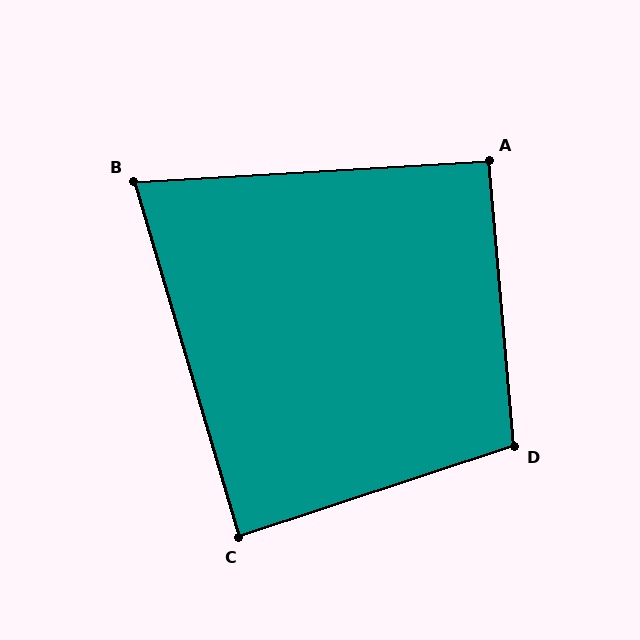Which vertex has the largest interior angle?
D, at approximately 103 degrees.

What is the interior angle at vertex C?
Approximately 88 degrees (approximately right).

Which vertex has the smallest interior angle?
B, at approximately 77 degrees.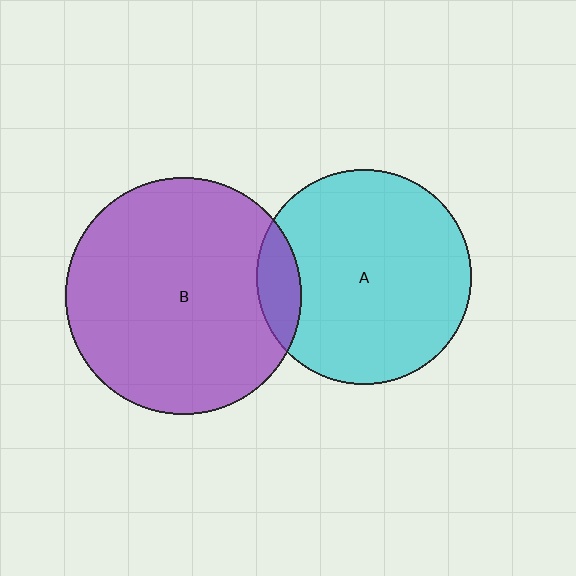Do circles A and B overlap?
Yes.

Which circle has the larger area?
Circle B (purple).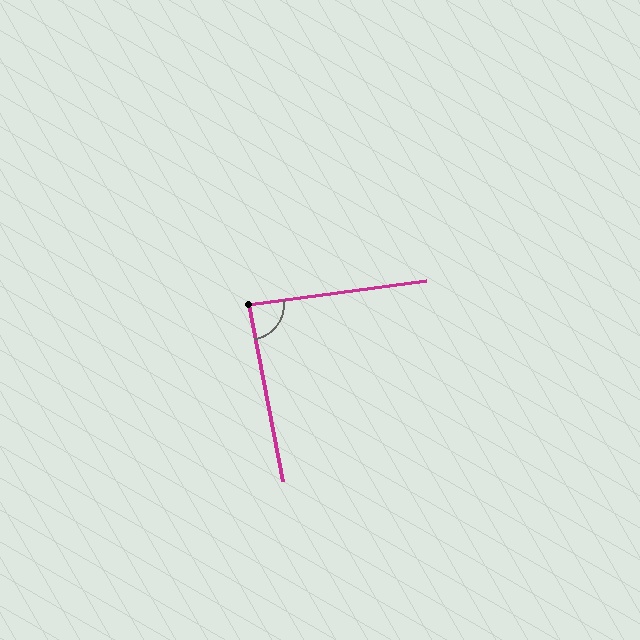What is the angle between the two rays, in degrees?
Approximately 87 degrees.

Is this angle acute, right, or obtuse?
It is approximately a right angle.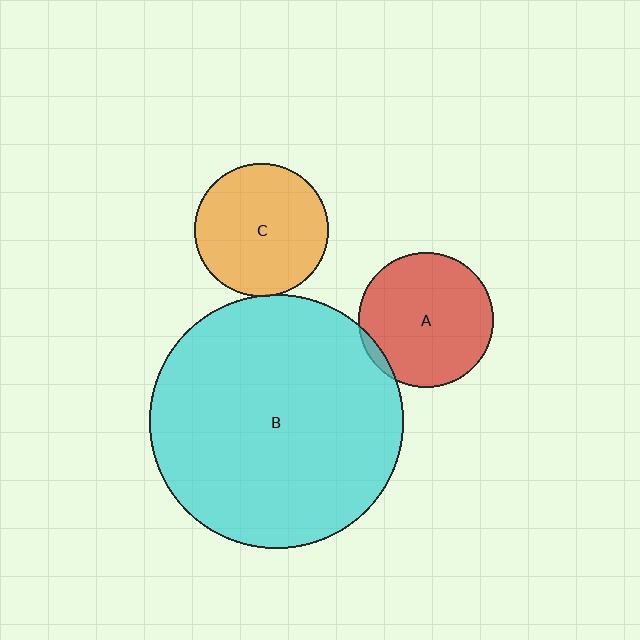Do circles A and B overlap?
Yes.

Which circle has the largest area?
Circle B (cyan).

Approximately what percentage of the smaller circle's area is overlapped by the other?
Approximately 5%.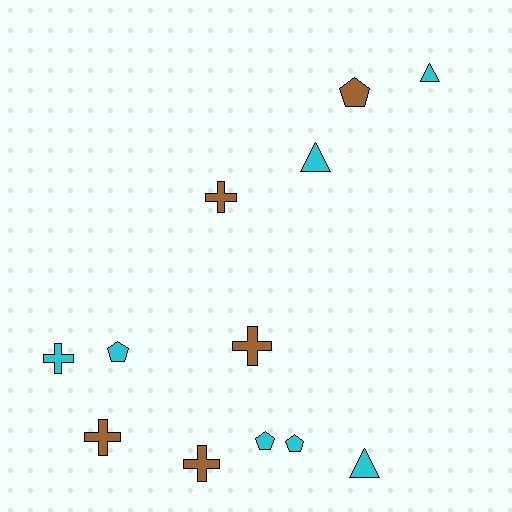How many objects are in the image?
There are 12 objects.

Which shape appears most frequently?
Cross, with 5 objects.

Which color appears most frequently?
Cyan, with 7 objects.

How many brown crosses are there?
There are 4 brown crosses.